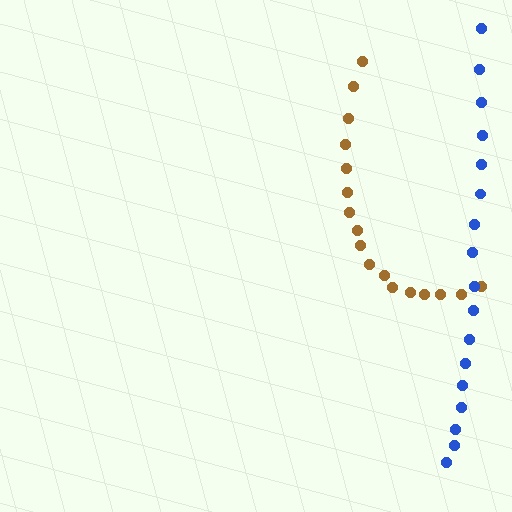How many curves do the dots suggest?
There are 2 distinct paths.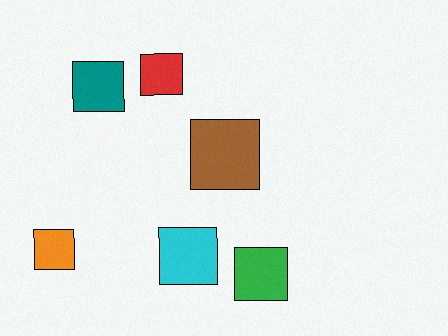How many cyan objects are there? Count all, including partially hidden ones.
There is 1 cyan object.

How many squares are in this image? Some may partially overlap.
There are 6 squares.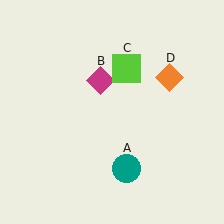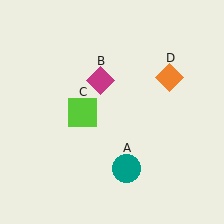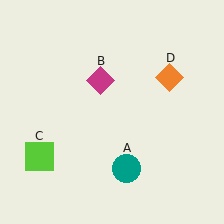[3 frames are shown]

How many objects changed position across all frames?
1 object changed position: lime square (object C).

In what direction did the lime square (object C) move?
The lime square (object C) moved down and to the left.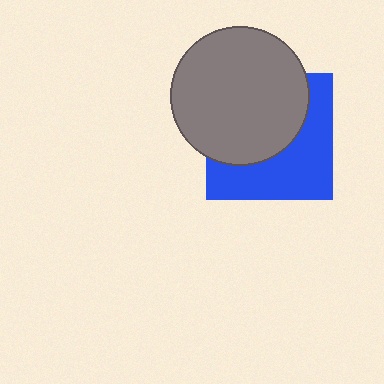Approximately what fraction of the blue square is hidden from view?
Roughly 52% of the blue square is hidden behind the gray circle.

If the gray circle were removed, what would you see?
You would see the complete blue square.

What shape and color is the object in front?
The object in front is a gray circle.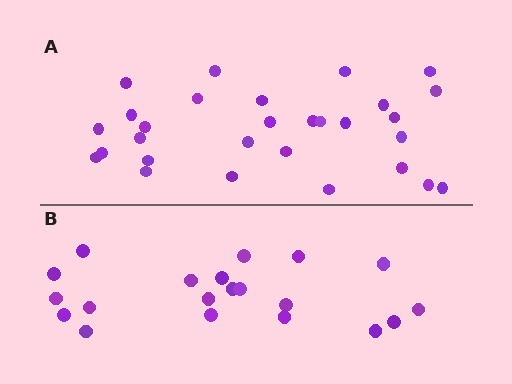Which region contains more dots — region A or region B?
Region A (the top region) has more dots.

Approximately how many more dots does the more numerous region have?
Region A has roughly 8 or so more dots than region B.